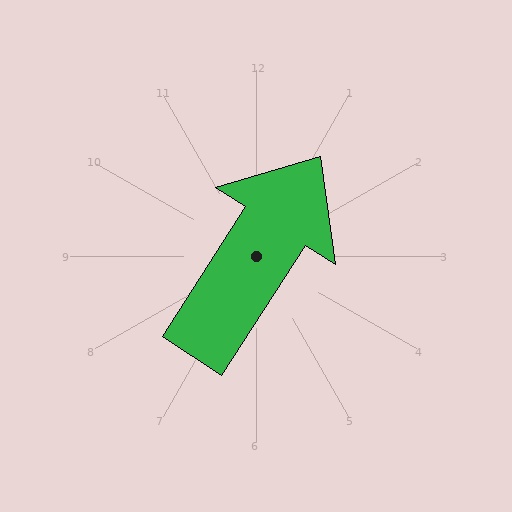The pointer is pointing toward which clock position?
Roughly 1 o'clock.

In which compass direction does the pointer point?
Northeast.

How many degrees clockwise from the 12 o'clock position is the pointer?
Approximately 33 degrees.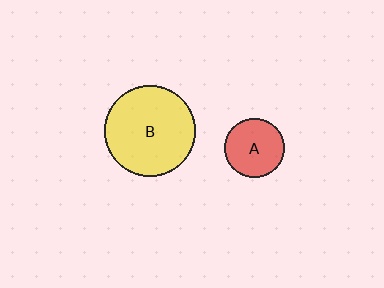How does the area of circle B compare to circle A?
Approximately 2.4 times.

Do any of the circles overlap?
No, none of the circles overlap.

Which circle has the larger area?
Circle B (yellow).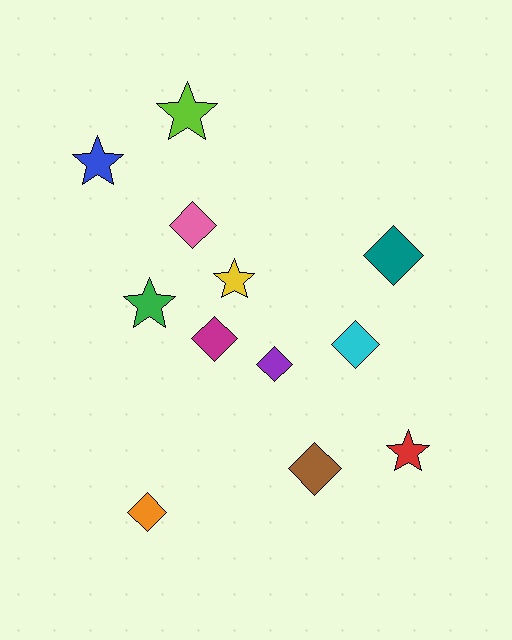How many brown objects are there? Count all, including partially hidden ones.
There is 1 brown object.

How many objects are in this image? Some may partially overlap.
There are 12 objects.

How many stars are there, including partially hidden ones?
There are 5 stars.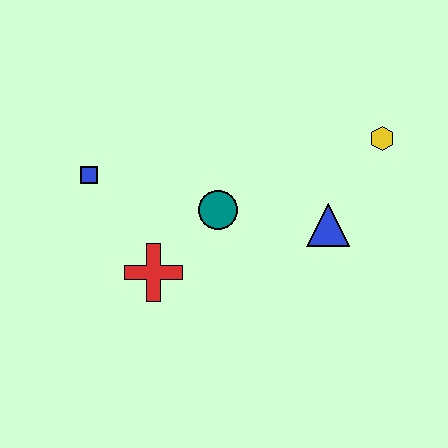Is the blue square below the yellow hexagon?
Yes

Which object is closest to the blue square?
The red cross is closest to the blue square.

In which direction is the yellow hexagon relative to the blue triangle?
The yellow hexagon is above the blue triangle.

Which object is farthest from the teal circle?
The yellow hexagon is farthest from the teal circle.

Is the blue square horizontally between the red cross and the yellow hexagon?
No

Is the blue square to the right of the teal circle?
No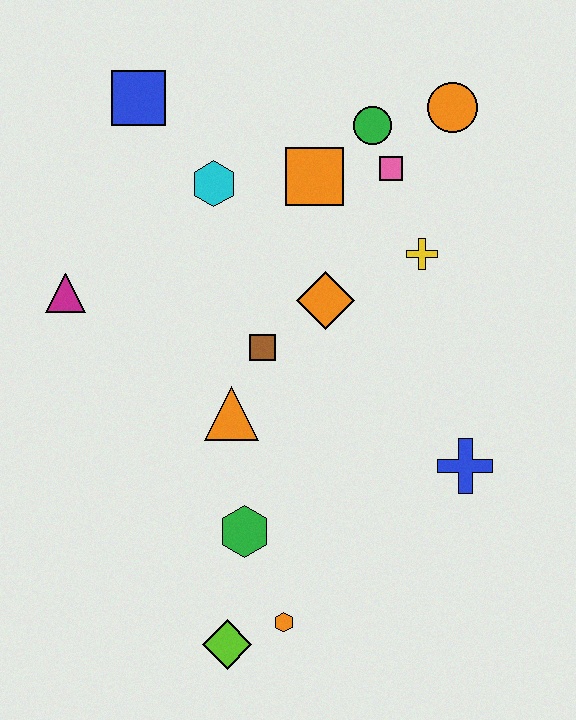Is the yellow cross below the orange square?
Yes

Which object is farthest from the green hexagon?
The orange circle is farthest from the green hexagon.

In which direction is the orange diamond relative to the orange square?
The orange diamond is below the orange square.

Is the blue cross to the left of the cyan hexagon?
No